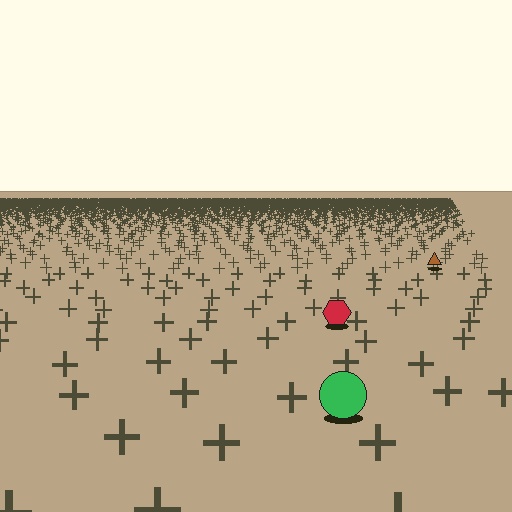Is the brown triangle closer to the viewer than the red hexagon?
No. The red hexagon is closer — you can tell from the texture gradient: the ground texture is coarser near it.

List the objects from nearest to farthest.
From nearest to farthest: the green circle, the red hexagon, the brown triangle.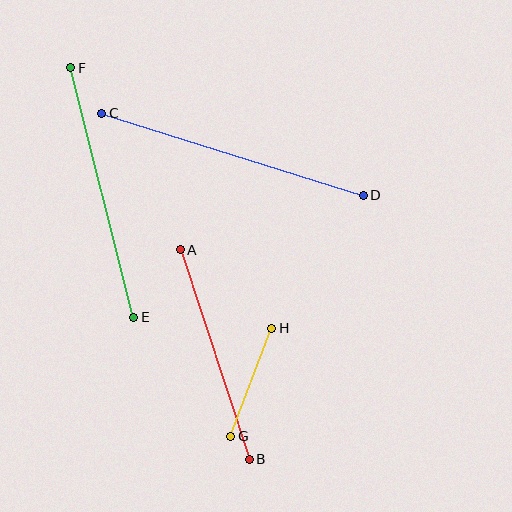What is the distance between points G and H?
The distance is approximately 116 pixels.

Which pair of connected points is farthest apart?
Points C and D are farthest apart.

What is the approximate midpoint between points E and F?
The midpoint is at approximately (102, 192) pixels.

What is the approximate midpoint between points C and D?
The midpoint is at approximately (233, 154) pixels.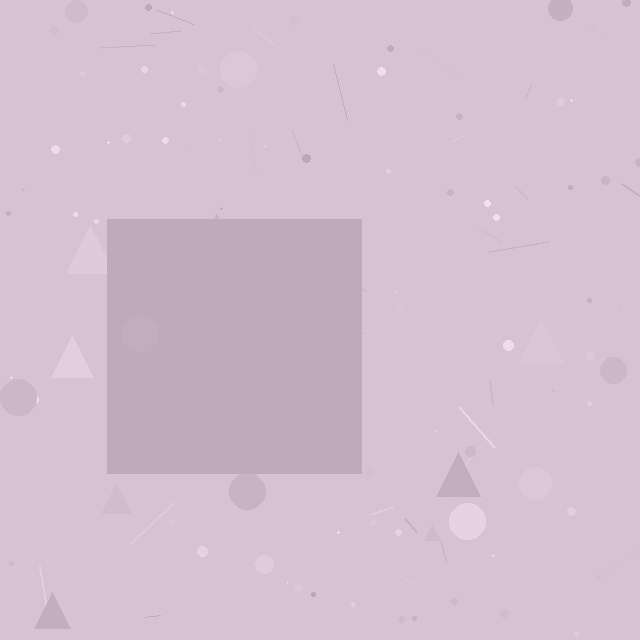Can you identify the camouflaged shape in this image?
The camouflaged shape is a square.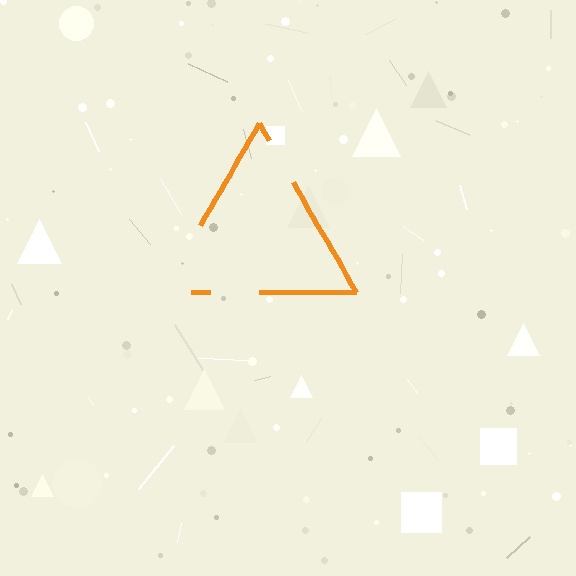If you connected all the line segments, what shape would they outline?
They would outline a triangle.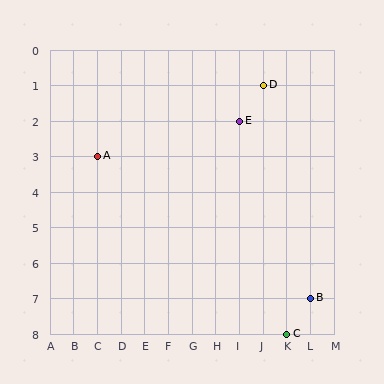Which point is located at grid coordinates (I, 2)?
Point E is at (I, 2).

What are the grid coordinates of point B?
Point B is at grid coordinates (L, 7).